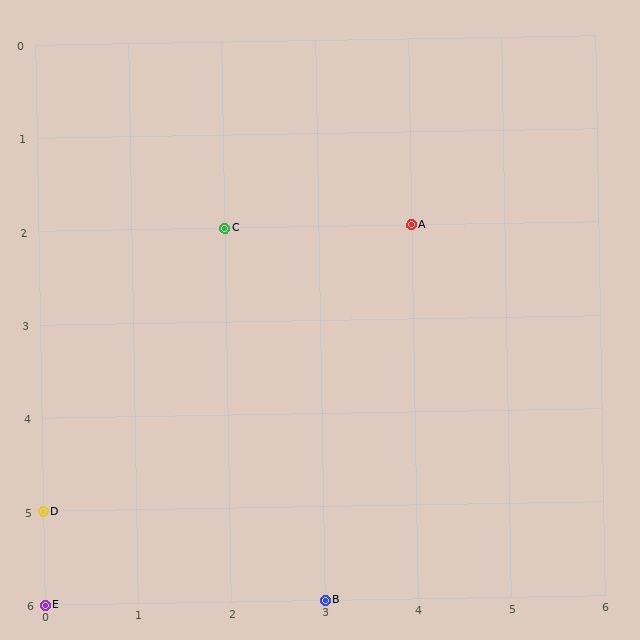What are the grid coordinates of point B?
Point B is at grid coordinates (3, 6).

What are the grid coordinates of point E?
Point E is at grid coordinates (0, 6).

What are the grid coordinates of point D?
Point D is at grid coordinates (0, 5).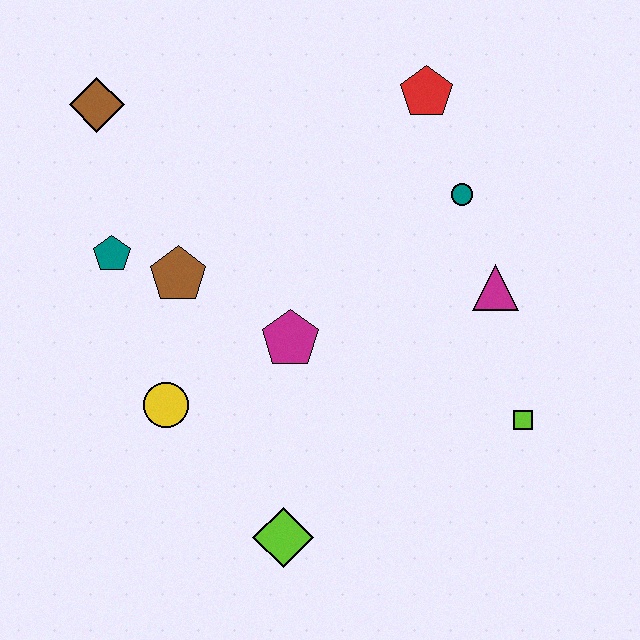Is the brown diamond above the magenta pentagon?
Yes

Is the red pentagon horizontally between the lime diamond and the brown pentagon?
No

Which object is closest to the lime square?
The magenta triangle is closest to the lime square.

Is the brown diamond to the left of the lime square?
Yes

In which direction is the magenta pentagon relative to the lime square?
The magenta pentagon is to the left of the lime square.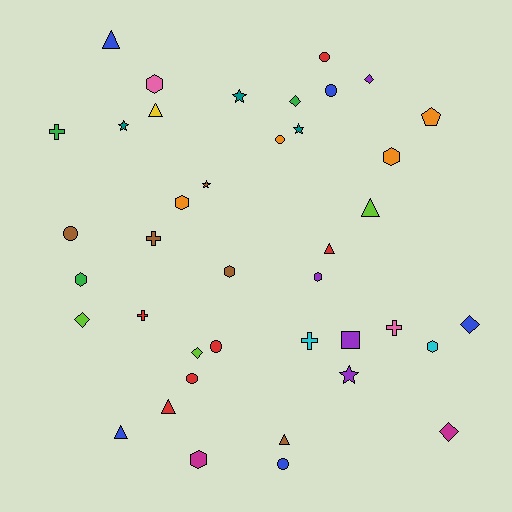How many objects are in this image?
There are 40 objects.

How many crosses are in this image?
There are 5 crosses.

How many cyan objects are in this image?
There are 2 cyan objects.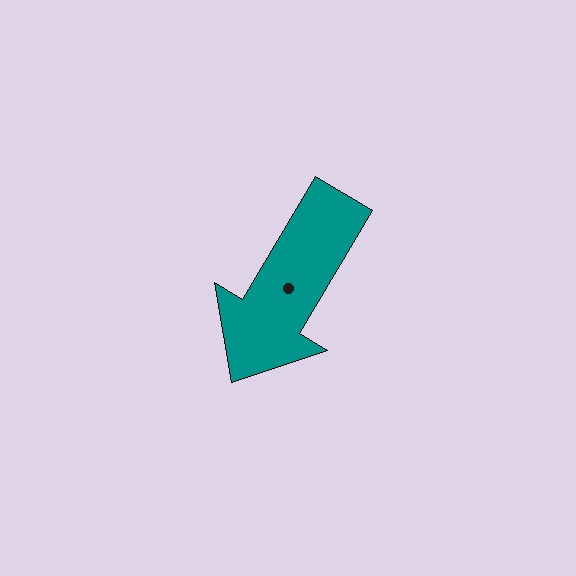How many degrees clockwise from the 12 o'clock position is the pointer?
Approximately 211 degrees.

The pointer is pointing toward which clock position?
Roughly 7 o'clock.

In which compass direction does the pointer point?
Southwest.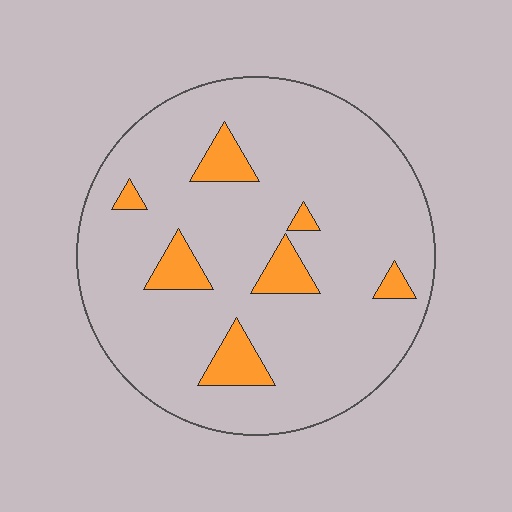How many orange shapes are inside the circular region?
7.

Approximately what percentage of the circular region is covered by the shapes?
Approximately 10%.